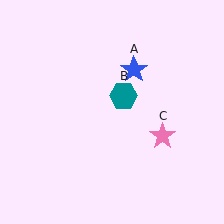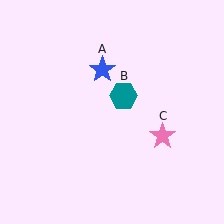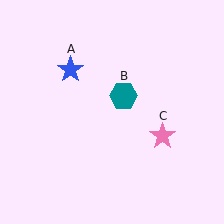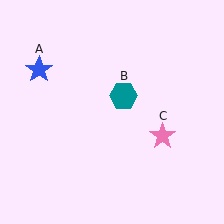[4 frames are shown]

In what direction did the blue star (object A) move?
The blue star (object A) moved left.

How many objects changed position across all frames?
1 object changed position: blue star (object A).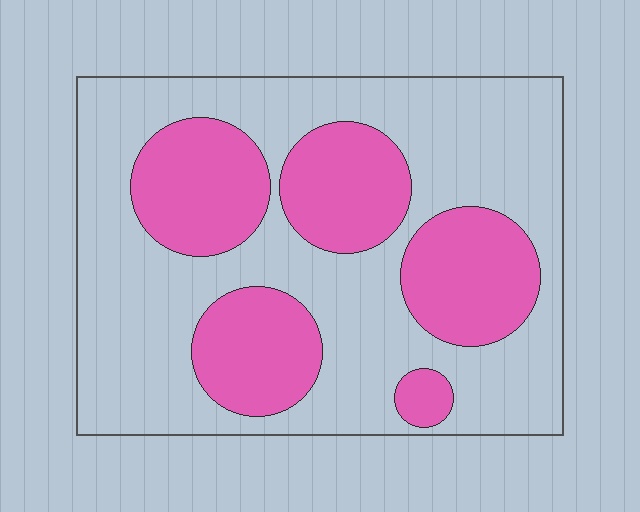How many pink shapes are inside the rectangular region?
5.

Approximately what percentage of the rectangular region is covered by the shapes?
Approximately 35%.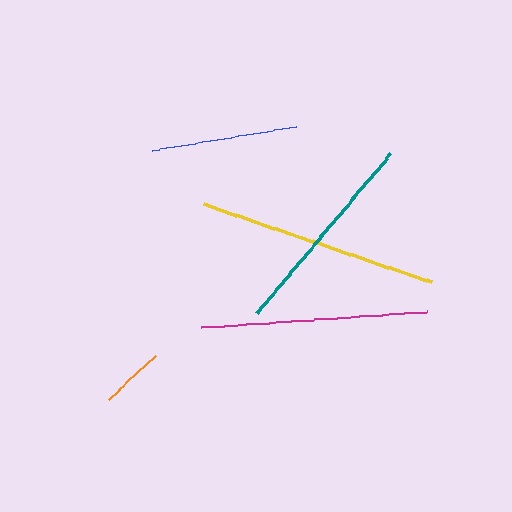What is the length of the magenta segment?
The magenta segment is approximately 226 pixels long.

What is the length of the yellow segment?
The yellow segment is approximately 242 pixels long.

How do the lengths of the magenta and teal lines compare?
The magenta and teal lines are approximately the same length.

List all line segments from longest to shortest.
From longest to shortest: yellow, magenta, teal, blue, orange.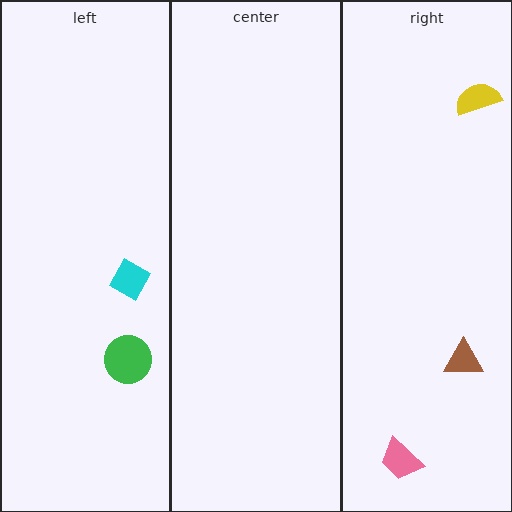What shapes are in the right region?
The brown triangle, the pink trapezoid, the yellow semicircle.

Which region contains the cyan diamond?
The left region.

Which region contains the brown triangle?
The right region.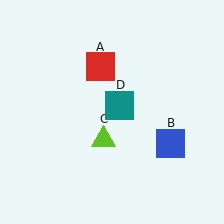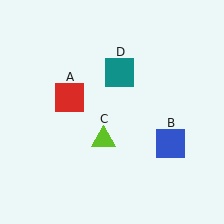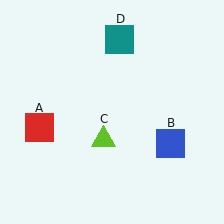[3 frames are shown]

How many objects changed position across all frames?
2 objects changed position: red square (object A), teal square (object D).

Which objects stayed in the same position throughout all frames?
Blue square (object B) and lime triangle (object C) remained stationary.